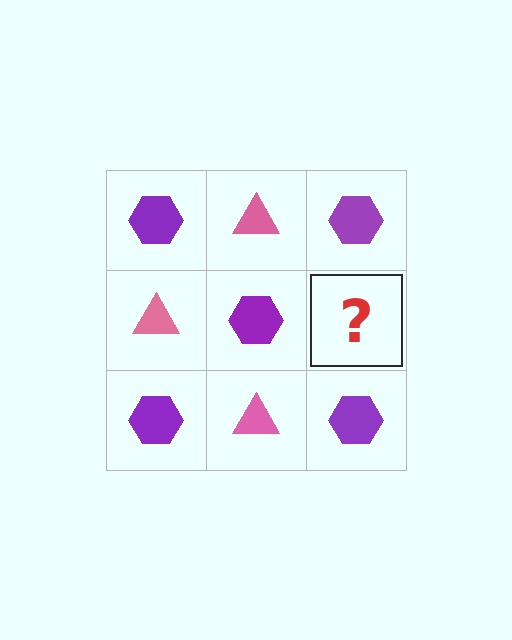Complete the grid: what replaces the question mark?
The question mark should be replaced with a pink triangle.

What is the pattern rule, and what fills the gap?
The rule is that it alternates purple hexagon and pink triangle in a checkerboard pattern. The gap should be filled with a pink triangle.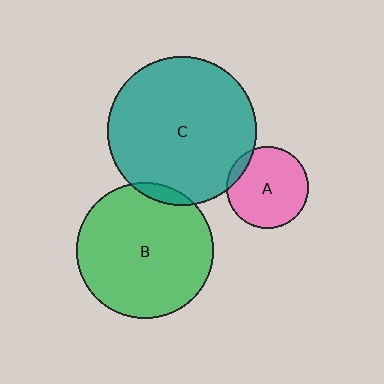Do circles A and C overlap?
Yes.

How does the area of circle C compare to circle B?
Approximately 1.2 times.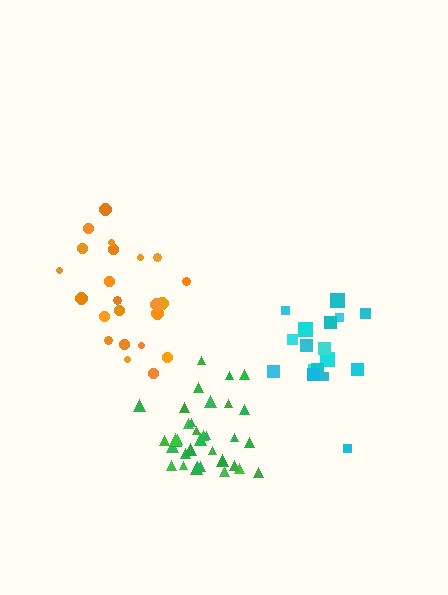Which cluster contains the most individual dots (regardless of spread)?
Green (35).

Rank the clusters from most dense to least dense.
green, cyan, orange.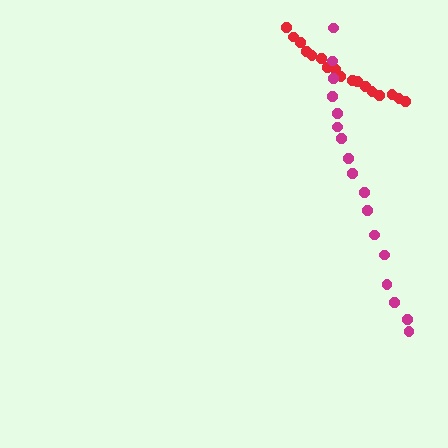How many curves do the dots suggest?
There are 2 distinct paths.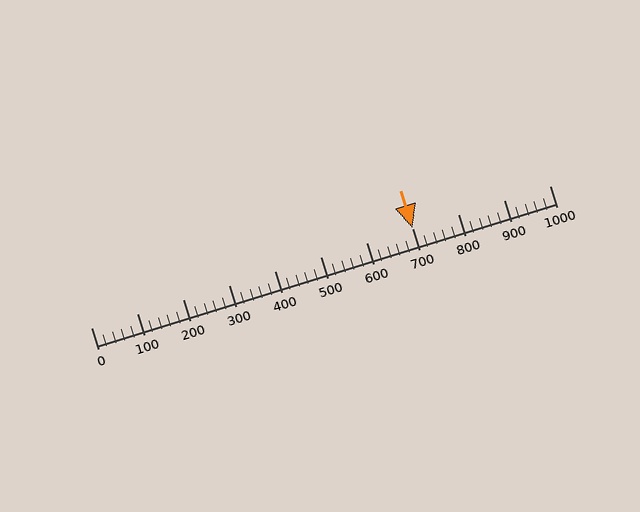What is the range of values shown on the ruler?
The ruler shows values from 0 to 1000.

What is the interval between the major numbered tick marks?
The major tick marks are spaced 100 units apart.